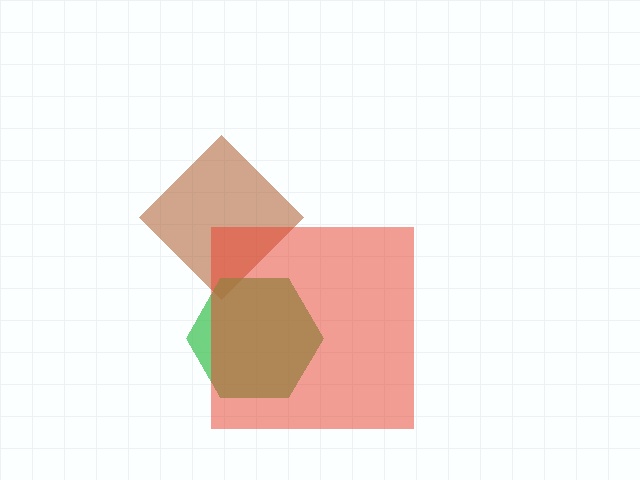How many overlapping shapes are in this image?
There are 3 overlapping shapes in the image.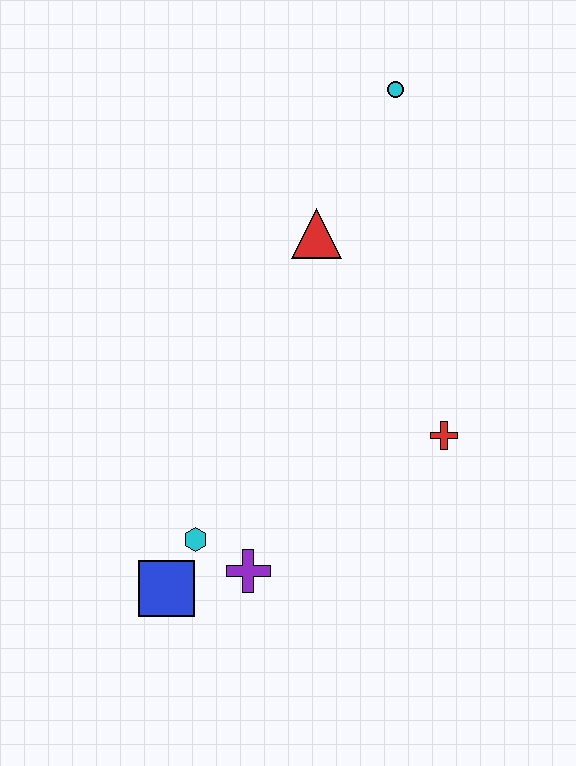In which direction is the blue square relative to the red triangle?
The blue square is below the red triangle.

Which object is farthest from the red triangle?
The blue square is farthest from the red triangle.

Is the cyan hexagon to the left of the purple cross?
Yes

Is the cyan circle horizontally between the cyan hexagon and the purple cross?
No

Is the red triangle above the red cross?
Yes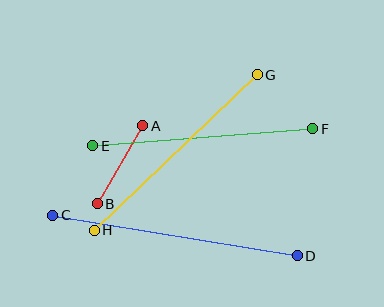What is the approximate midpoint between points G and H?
The midpoint is at approximately (176, 152) pixels.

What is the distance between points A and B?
The distance is approximately 90 pixels.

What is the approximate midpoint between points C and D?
The midpoint is at approximately (175, 235) pixels.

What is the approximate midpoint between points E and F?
The midpoint is at approximately (203, 137) pixels.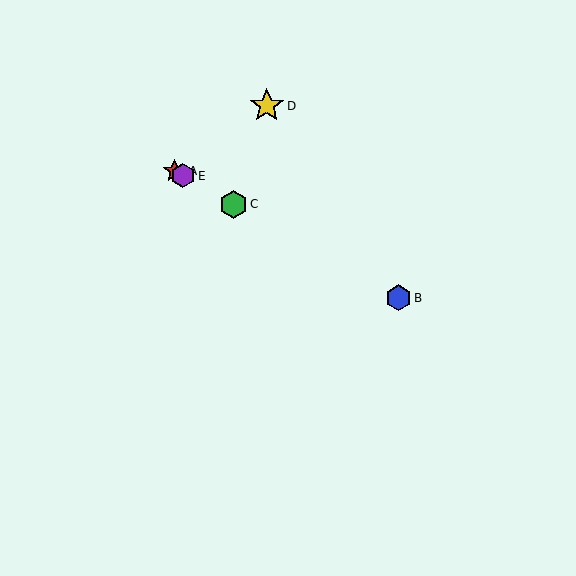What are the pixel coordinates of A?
Object A is at (175, 171).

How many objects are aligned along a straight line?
4 objects (A, B, C, E) are aligned along a straight line.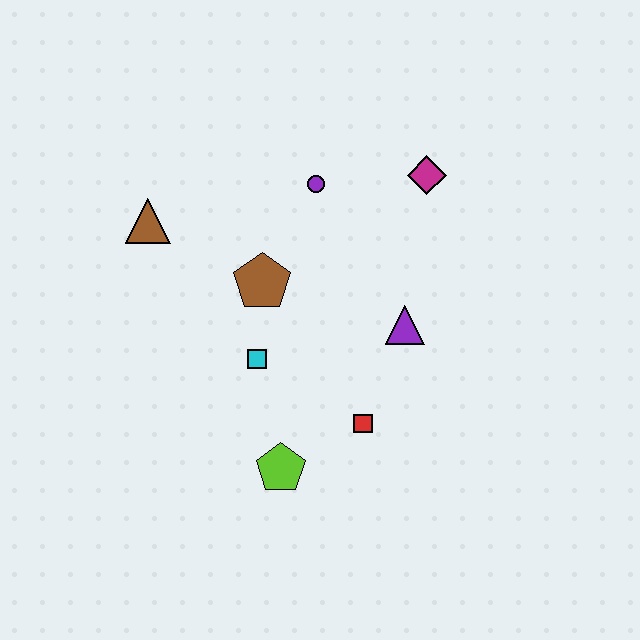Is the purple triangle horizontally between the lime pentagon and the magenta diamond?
Yes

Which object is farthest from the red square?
The brown triangle is farthest from the red square.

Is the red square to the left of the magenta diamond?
Yes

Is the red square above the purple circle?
No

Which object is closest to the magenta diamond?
The purple circle is closest to the magenta diamond.